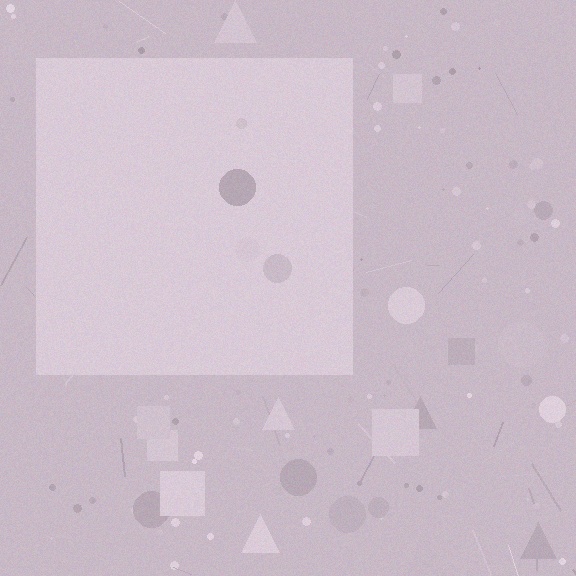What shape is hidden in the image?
A square is hidden in the image.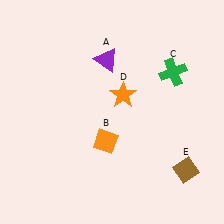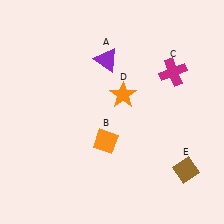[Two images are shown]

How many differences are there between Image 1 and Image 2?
There is 1 difference between the two images.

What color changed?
The cross (C) changed from green in Image 1 to magenta in Image 2.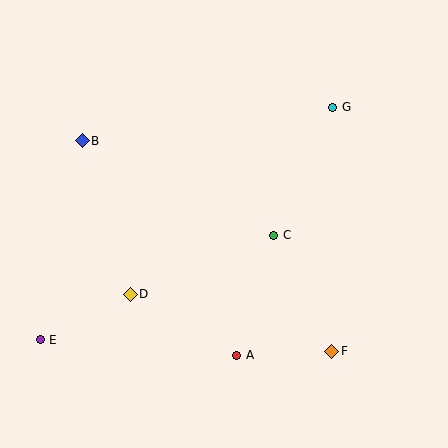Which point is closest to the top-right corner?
Point G is closest to the top-right corner.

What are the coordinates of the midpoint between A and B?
The midpoint between A and B is at (159, 248).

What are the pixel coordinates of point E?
Point E is at (40, 340).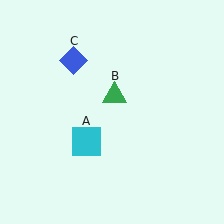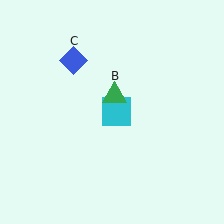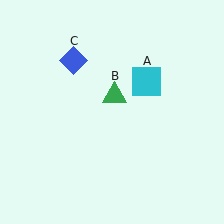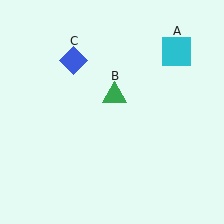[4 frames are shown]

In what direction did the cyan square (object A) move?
The cyan square (object A) moved up and to the right.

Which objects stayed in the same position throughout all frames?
Green triangle (object B) and blue diamond (object C) remained stationary.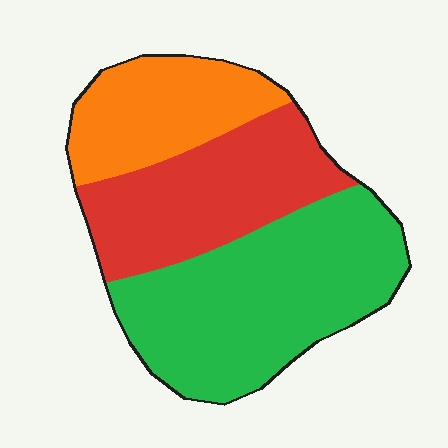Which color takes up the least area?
Orange, at roughly 25%.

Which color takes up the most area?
Green, at roughly 45%.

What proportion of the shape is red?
Red covers 31% of the shape.